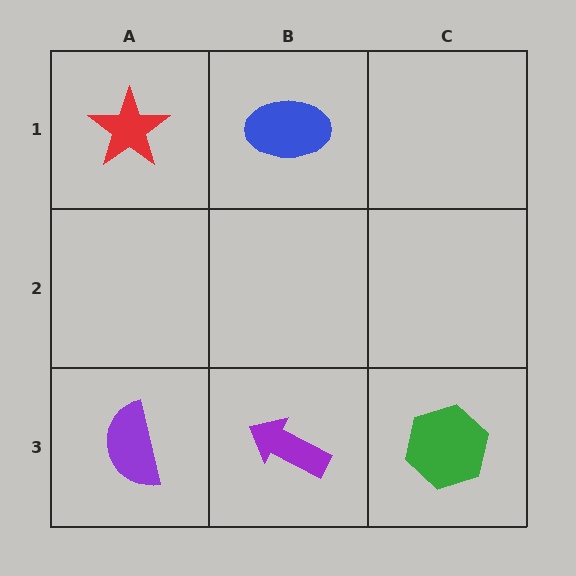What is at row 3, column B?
A purple arrow.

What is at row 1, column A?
A red star.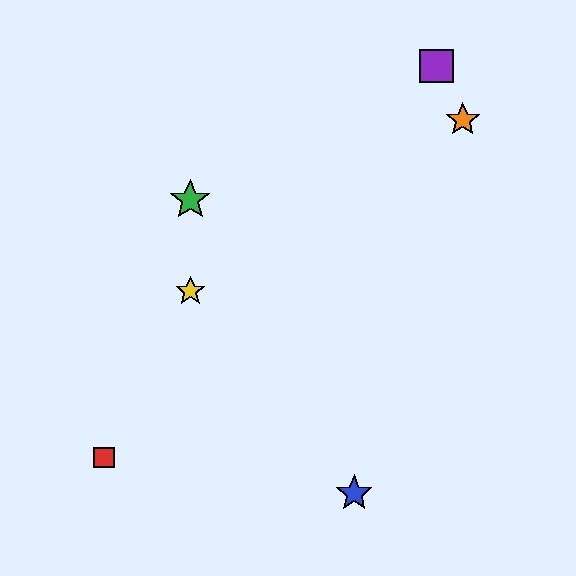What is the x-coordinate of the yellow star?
The yellow star is at x≈190.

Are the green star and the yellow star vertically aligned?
Yes, both are at x≈190.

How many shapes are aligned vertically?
2 shapes (the green star, the yellow star) are aligned vertically.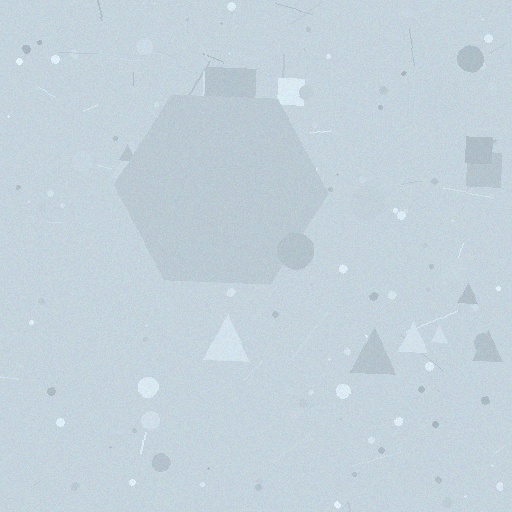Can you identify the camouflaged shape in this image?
The camouflaged shape is a hexagon.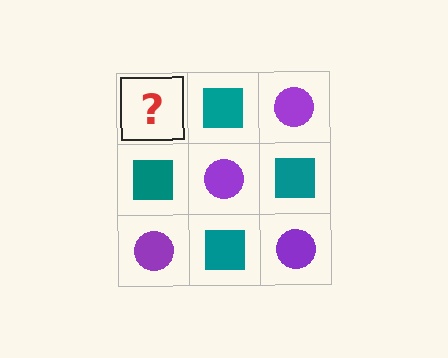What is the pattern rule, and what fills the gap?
The rule is that it alternates purple circle and teal square in a checkerboard pattern. The gap should be filled with a purple circle.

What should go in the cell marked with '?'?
The missing cell should contain a purple circle.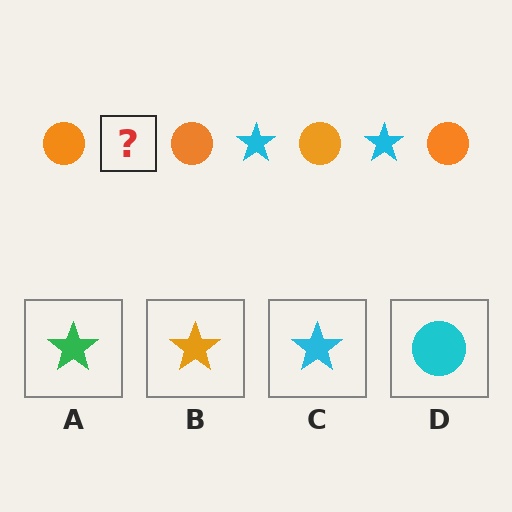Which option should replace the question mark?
Option C.